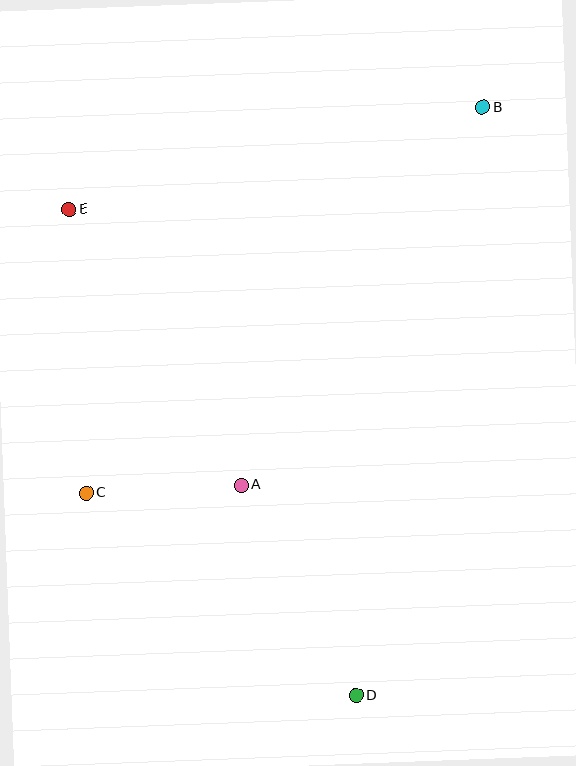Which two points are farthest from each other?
Points B and D are farthest from each other.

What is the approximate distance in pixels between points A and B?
The distance between A and B is approximately 448 pixels.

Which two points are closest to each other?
Points A and C are closest to each other.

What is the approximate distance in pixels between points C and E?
The distance between C and E is approximately 284 pixels.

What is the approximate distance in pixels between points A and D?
The distance between A and D is approximately 240 pixels.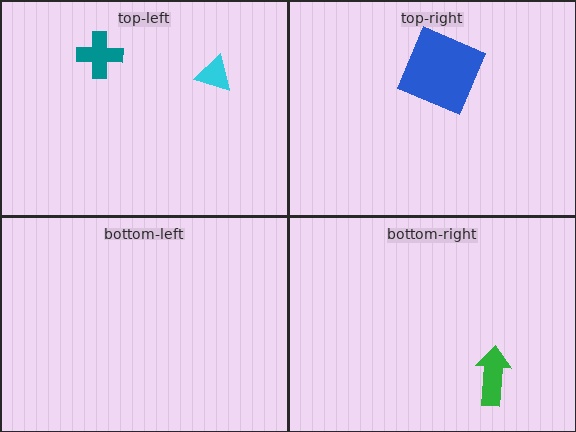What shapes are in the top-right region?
The blue square.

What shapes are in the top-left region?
The cyan triangle, the teal cross.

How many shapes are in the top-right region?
1.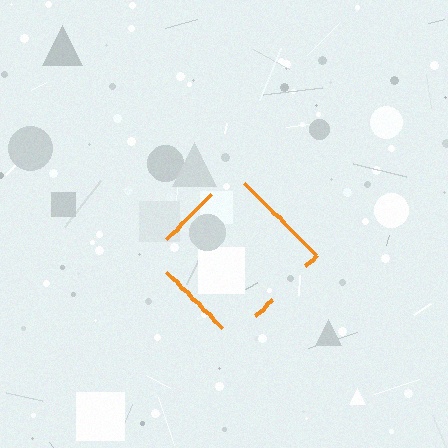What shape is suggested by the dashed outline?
The dashed outline suggests a diamond.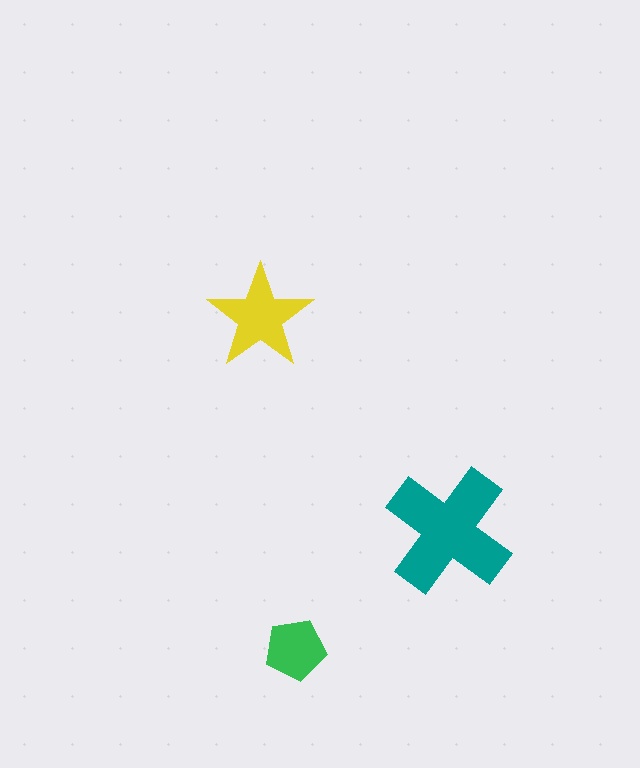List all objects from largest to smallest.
The teal cross, the yellow star, the green pentagon.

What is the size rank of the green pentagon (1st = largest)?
3rd.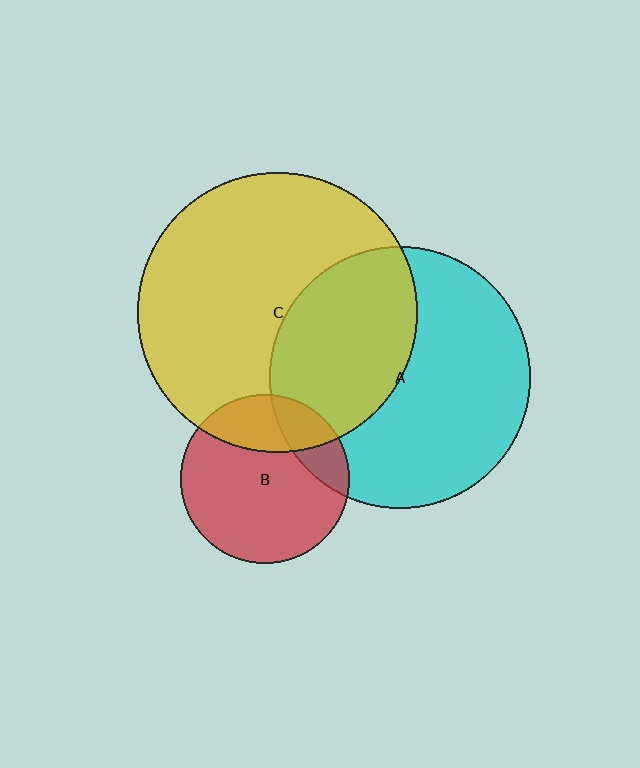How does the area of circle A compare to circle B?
Approximately 2.4 times.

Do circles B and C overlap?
Yes.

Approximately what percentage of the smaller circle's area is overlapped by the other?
Approximately 25%.